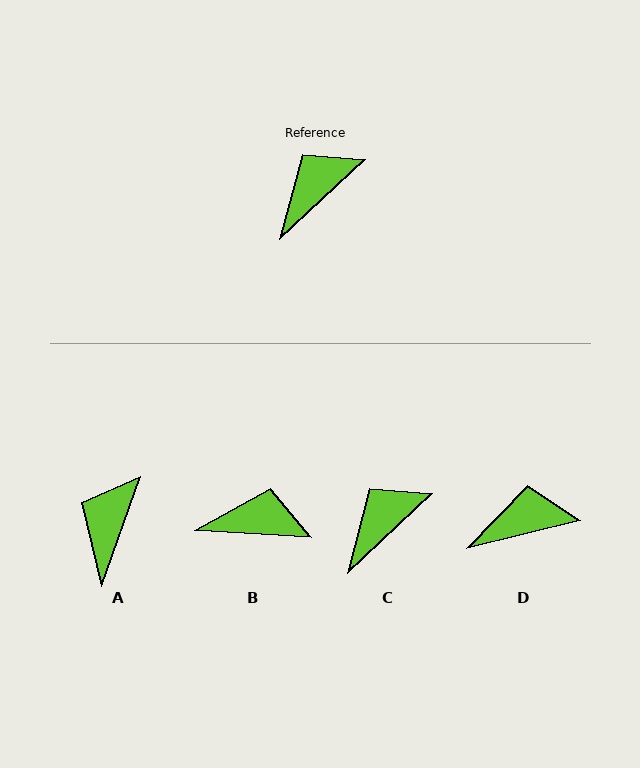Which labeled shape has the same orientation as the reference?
C.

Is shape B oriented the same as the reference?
No, it is off by about 46 degrees.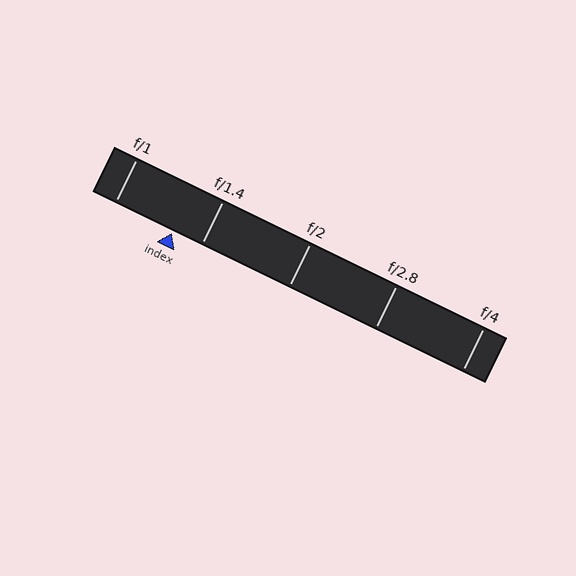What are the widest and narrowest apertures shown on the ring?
The widest aperture shown is f/1 and the narrowest is f/4.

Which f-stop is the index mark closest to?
The index mark is closest to f/1.4.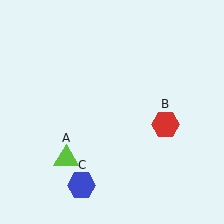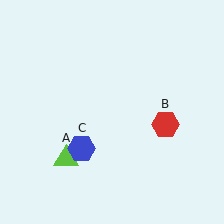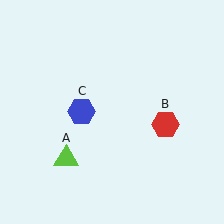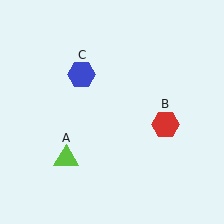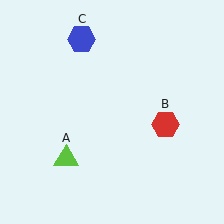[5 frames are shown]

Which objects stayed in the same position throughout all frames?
Lime triangle (object A) and red hexagon (object B) remained stationary.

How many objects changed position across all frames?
1 object changed position: blue hexagon (object C).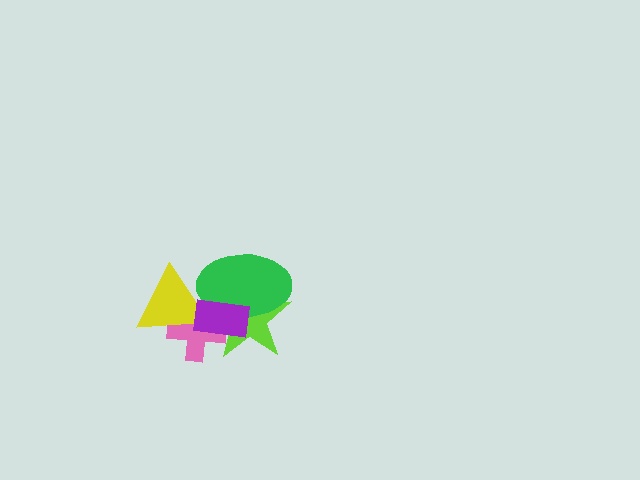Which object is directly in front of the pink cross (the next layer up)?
The lime star is directly in front of the pink cross.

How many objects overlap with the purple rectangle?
4 objects overlap with the purple rectangle.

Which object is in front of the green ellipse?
The purple rectangle is in front of the green ellipse.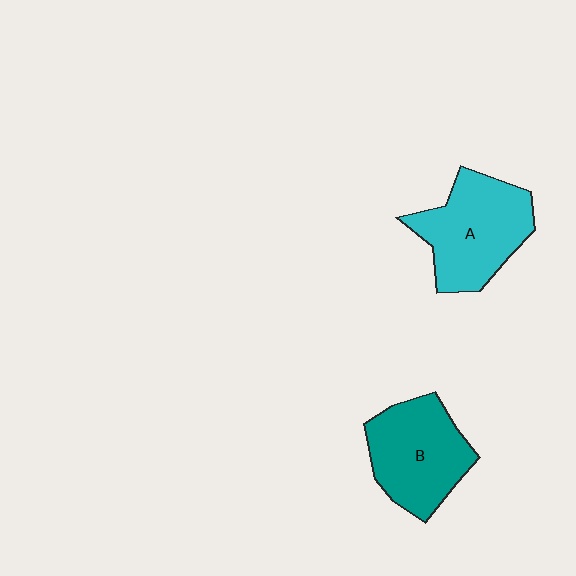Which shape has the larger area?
Shape A (cyan).